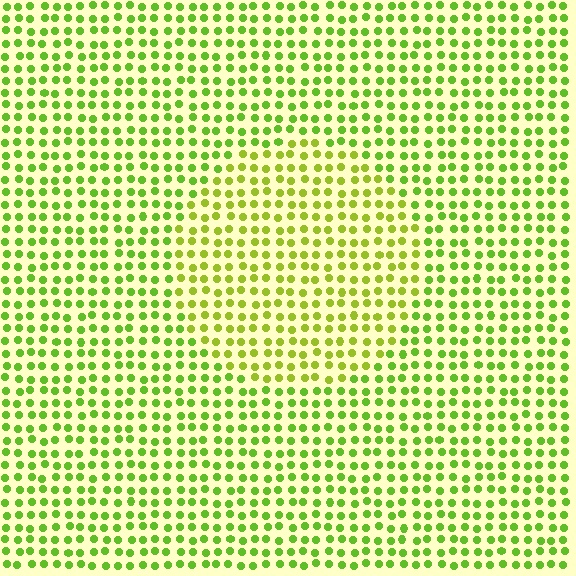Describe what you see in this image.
The image is filled with small lime elements in a uniform arrangement. A circle-shaped region is visible where the elements are tinted to a slightly different hue, forming a subtle color boundary.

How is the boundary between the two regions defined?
The boundary is defined purely by a slight shift in hue (about 21 degrees). Spacing, size, and orientation are identical on both sides.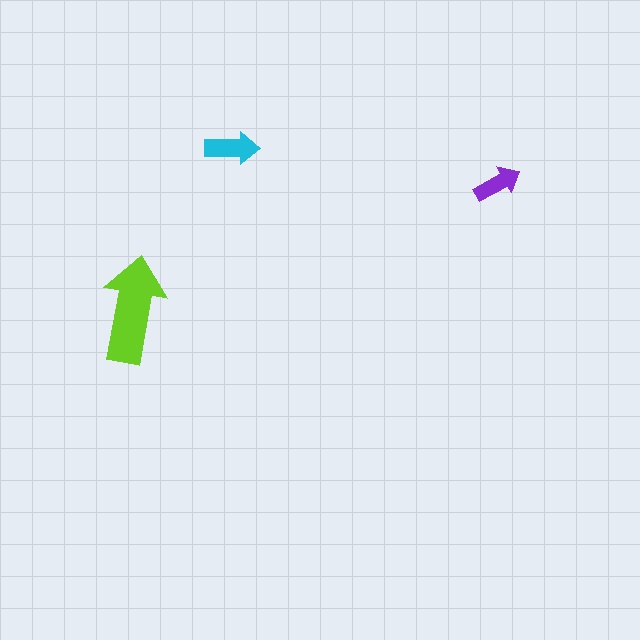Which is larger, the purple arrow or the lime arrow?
The lime one.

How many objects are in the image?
There are 3 objects in the image.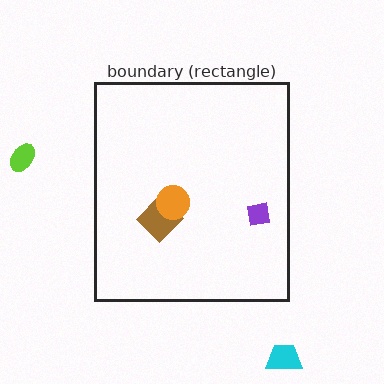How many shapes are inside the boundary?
3 inside, 2 outside.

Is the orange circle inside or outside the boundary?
Inside.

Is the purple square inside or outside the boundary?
Inside.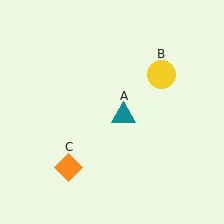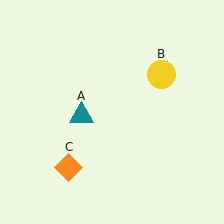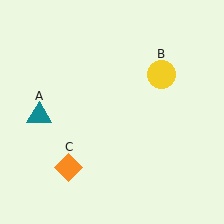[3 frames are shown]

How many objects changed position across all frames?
1 object changed position: teal triangle (object A).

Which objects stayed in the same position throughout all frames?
Yellow circle (object B) and orange diamond (object C) remained stationary.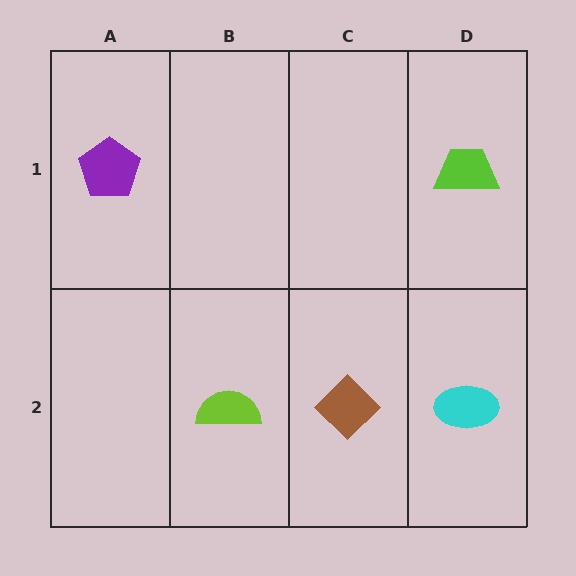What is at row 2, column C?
A brown diamond.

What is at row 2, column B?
A lime semicircle.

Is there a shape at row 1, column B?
No, that cell is empty.